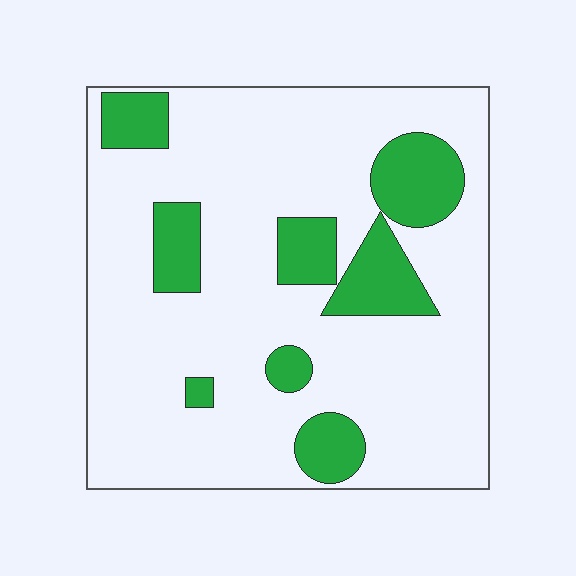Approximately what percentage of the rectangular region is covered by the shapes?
Approximately 20%.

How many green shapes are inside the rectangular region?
8.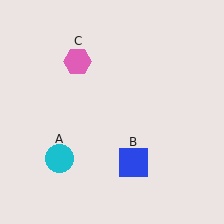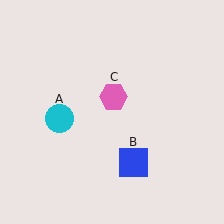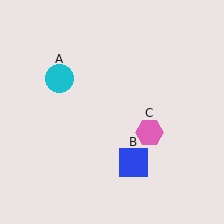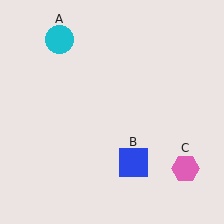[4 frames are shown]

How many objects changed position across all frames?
2 objects changed position: cyan circle (object A), pink hexagon (object C).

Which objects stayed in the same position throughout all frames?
Blue square (object B) remained stationary.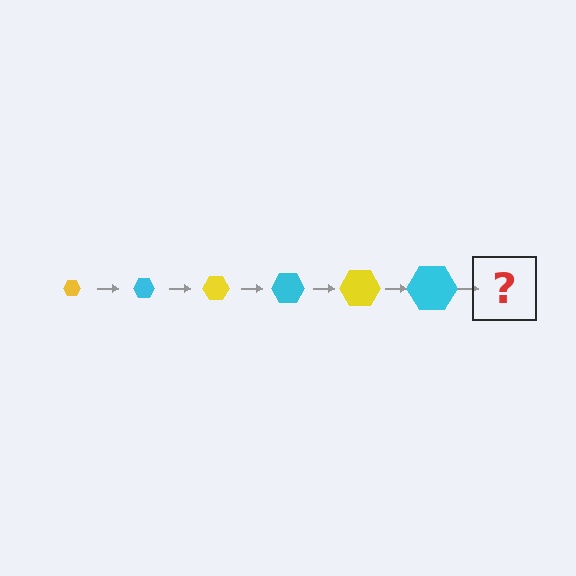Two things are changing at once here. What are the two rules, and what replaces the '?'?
The two rules are that the hexagon grows larger each step and the color cycles through yellow and cyan. The '?' should be a yellow hexagon, larger than the previous one.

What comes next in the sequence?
The next element should be a yellow hexagon, larger than the previous one.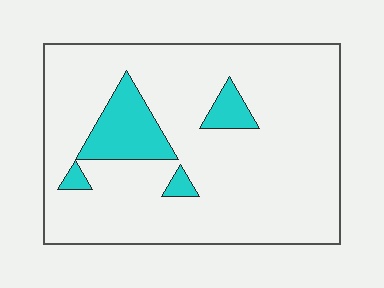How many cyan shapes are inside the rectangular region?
4.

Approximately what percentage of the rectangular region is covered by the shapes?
Approximately 15%.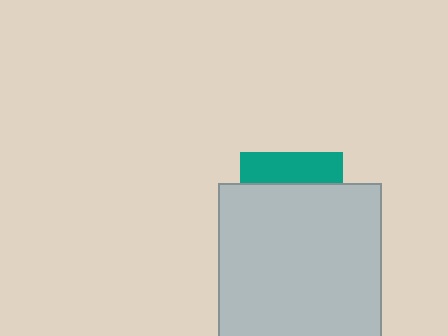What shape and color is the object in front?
The object in front is a light gray square.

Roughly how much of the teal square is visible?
A small part of it is visible (roughly 31%).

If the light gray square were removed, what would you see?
You would see the complete teal square.